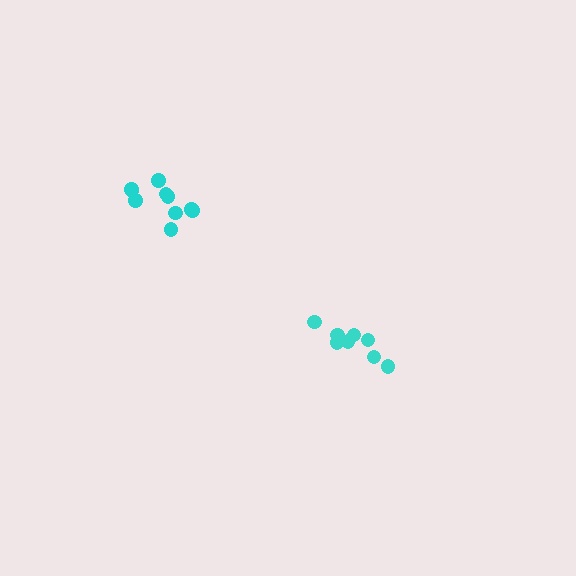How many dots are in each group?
Group 1: 10 dots, Group 2: 8 dots (18 total).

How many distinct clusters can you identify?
There are 2 distinct clusters.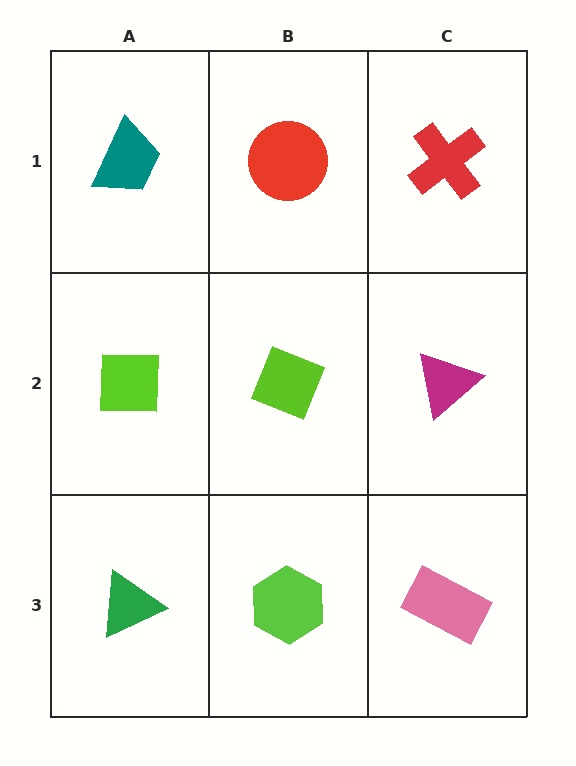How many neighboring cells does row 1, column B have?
3.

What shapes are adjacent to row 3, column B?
A lime diamond (row 2, column B), a green triangle (row 3, column A), a pink rectangle (row 3, column C).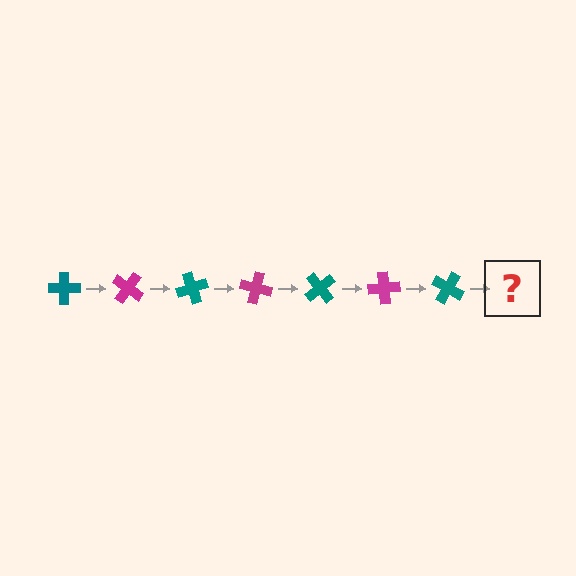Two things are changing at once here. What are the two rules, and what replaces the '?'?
The two rules are that it rotates 35 degrees each step and the color cycles through teal and magenta. The '?' should be a magenta cross, rotated 245 degrees from the start.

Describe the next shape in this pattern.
It should be a magenta cross, rotated 245 degrees from the start.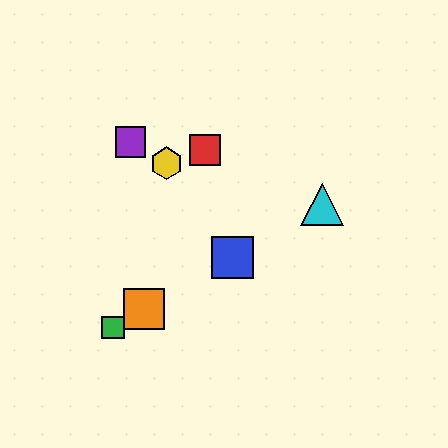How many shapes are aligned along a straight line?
4 shapes (the blue square, the green square, the orange square, the cyan triangle) are aligned along a straight line.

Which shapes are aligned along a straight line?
The blue square, the green square, the orange square, the cyan triangle are aligned along a straight line.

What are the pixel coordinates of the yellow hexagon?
The yellow hexagon is at (167, 163).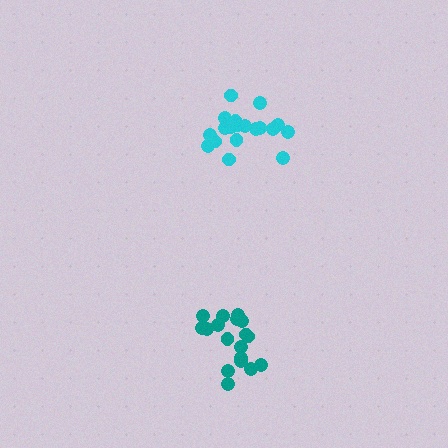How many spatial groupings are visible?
There are 2 spatial groupings.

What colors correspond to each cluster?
The clusters are colored: cyan, teal.